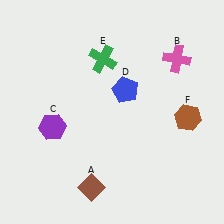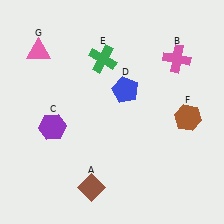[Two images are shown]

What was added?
A pink triangle (G) was added in Image 2.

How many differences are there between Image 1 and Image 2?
There is 1 difference between the two images.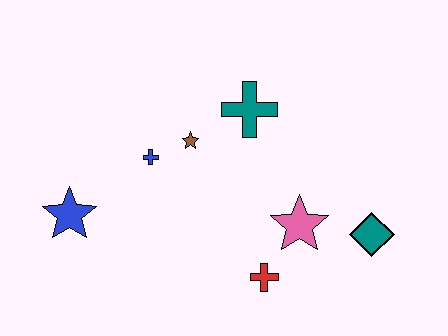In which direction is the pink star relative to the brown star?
The pink star is to the right of the brown star.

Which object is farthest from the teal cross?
The blue star is farthest from the teal cross.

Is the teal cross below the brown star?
No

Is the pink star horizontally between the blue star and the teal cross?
No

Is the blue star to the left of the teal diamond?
Yes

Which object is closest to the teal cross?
The brown star is closest to the teal cross.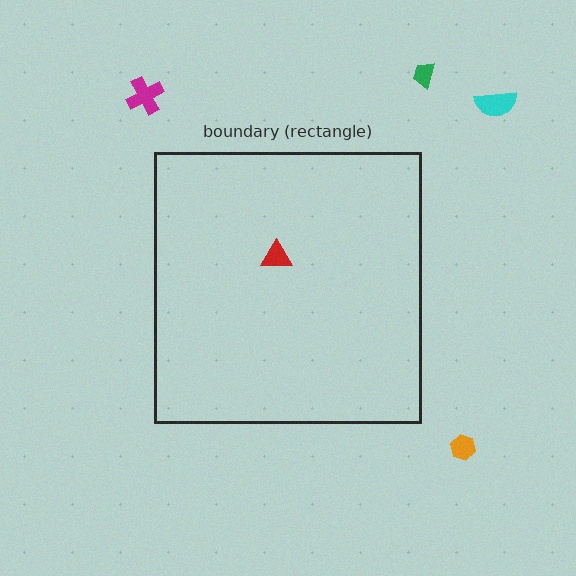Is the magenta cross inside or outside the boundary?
Outside.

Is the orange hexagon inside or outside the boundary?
Outside.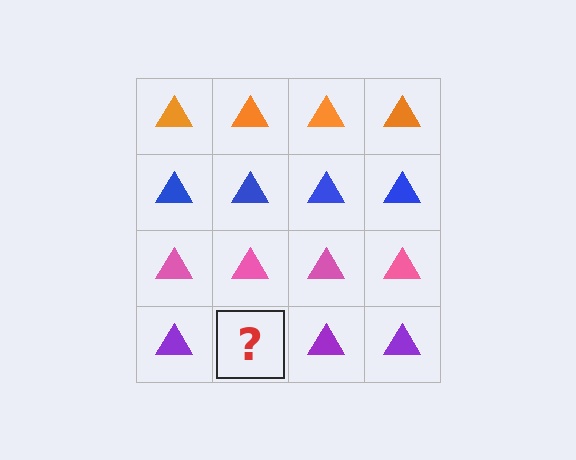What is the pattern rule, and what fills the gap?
The rule is that each row has a consistent color. The gap should be filled with a purple triangle.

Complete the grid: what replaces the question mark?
The question mark should be replaced with a purple triangle.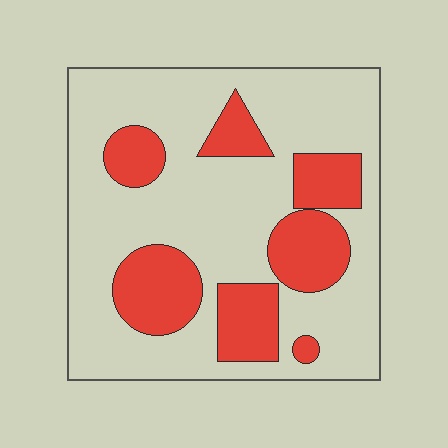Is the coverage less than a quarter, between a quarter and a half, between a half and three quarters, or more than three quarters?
Between a quarter and a half.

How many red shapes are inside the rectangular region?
7.